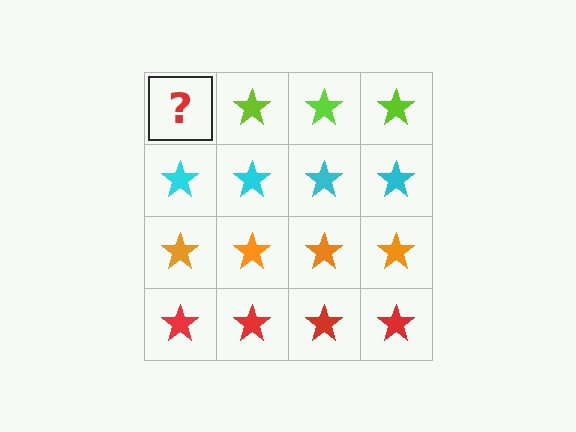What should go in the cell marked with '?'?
The missing cell should contain a lime star.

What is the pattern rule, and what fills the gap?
The rule is that each row has a consistent color. The gap should be filled with a lime star.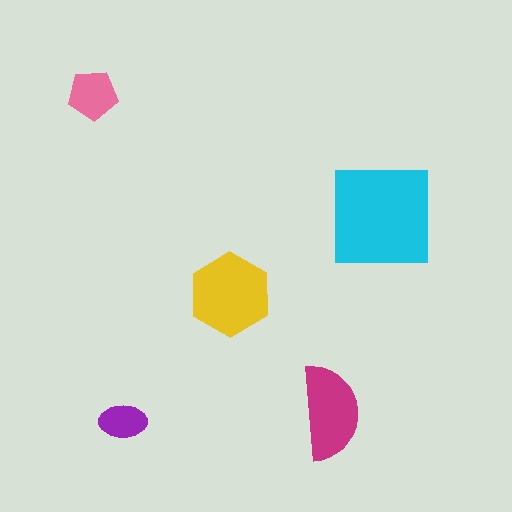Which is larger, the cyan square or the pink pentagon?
The cyan square.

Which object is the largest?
The cyan square.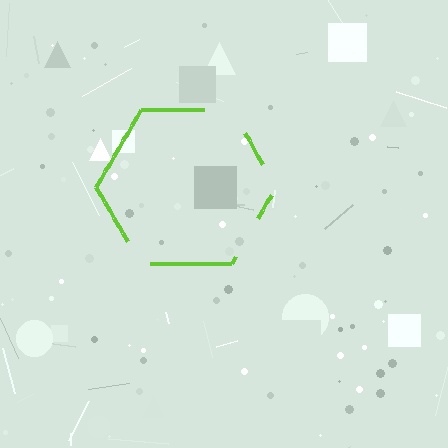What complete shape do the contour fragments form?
The contour fragments form a hexagon.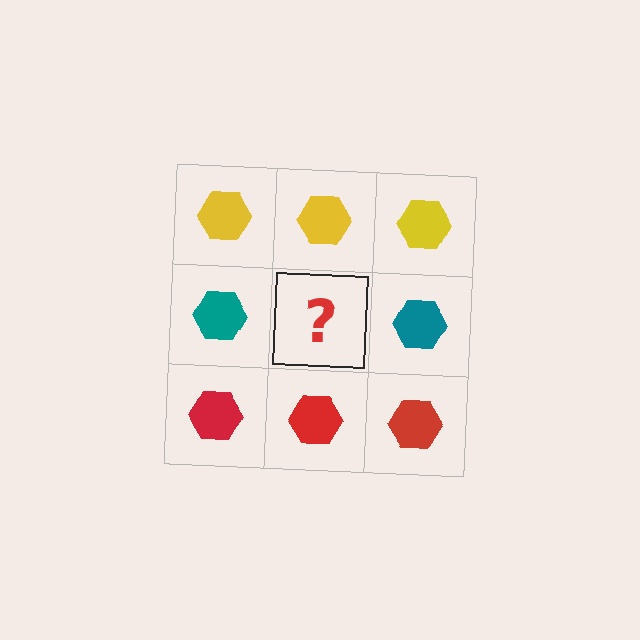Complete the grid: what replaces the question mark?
The question mark should be replaced with a teal hexagon.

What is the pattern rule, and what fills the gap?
The rule is that each row has a consistent color. The gap should be filled with a teal hexagon.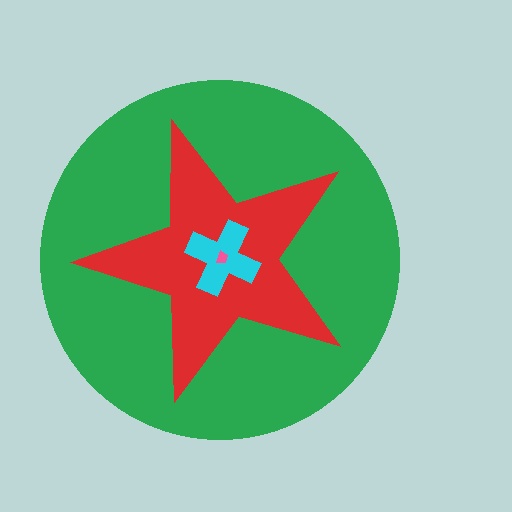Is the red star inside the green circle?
Yes.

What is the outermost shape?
The green circle.